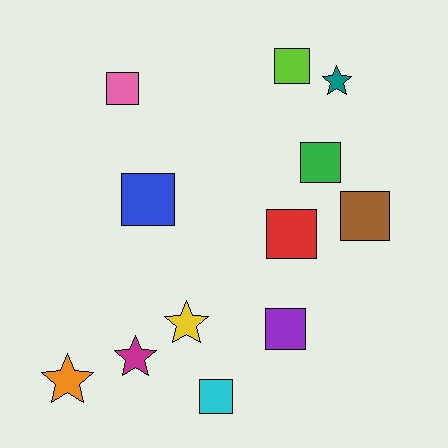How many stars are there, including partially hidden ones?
There are 4 stars.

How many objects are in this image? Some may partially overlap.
There are 12 objects.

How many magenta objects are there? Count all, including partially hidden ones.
There is 1 magenta object.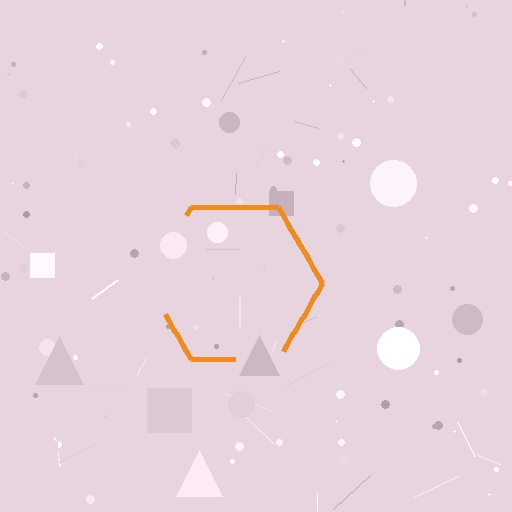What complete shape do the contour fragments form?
The contour fragments form a hexagon.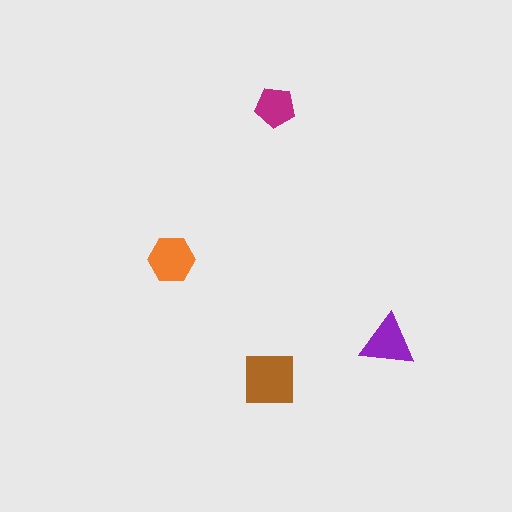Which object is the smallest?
The magenta pentagon.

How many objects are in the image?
There are 4 objects in the image.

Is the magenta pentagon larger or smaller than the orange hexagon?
Smaller.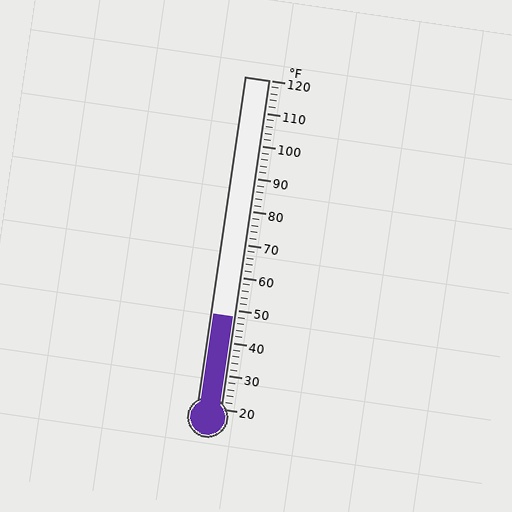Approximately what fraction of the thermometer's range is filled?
The thermometer is filled to approximately 30% of its range.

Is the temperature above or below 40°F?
The temperature is above 40°F.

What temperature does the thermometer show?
The thermometer shows approximately 48°F.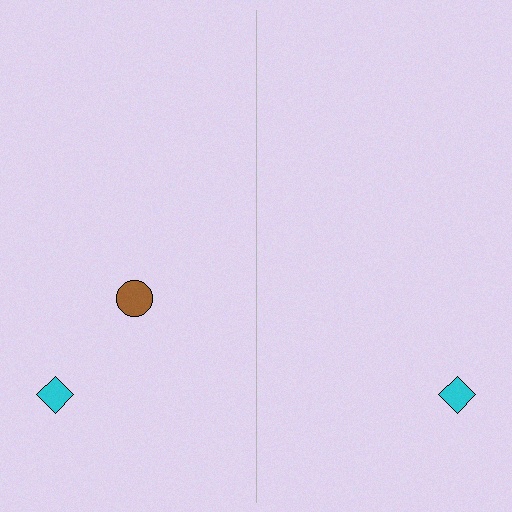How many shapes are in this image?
There are 3 shapes in this image.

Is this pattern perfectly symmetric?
No, the pattern is not perfectly symmetric. A brown circle is missing from the right side.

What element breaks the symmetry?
A brown circle is missing from the right side.